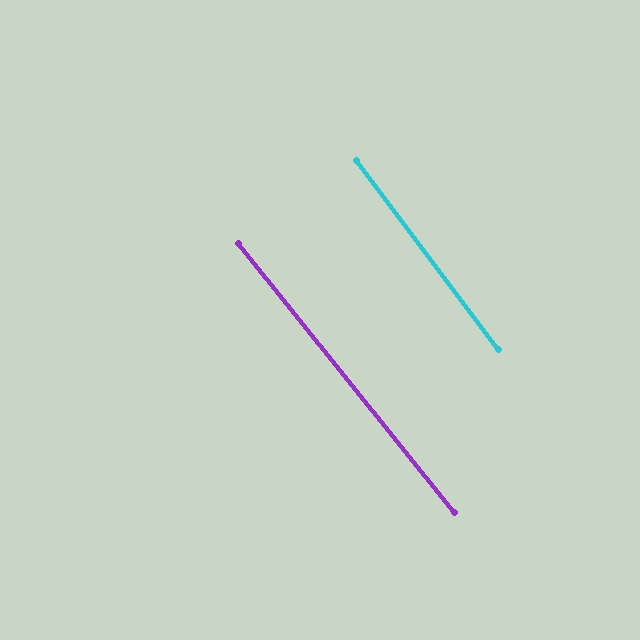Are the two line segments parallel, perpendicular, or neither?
Parallel — their directions differ by only 1.9°.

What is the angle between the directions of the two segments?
Approximately 2 degrees.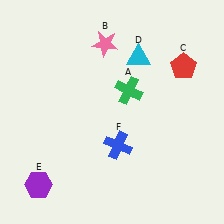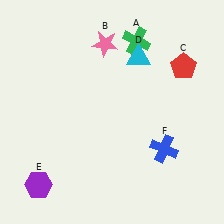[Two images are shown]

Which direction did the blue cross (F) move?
The blue cross (F) moved right.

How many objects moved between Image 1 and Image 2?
2 objects moved between the two images.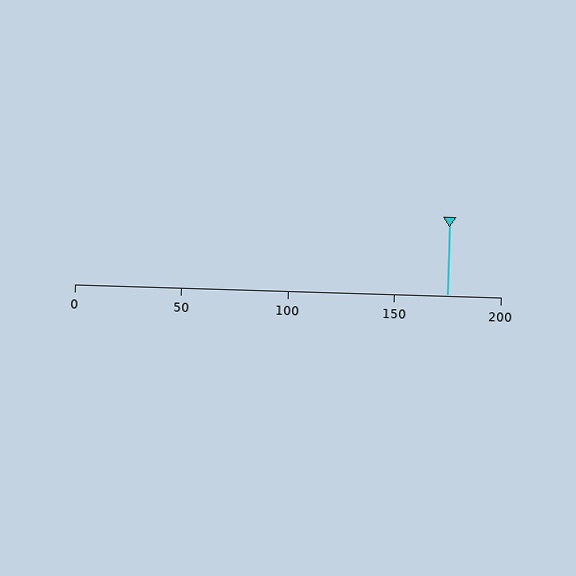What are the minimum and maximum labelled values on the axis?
The axis runs from 0 to 200.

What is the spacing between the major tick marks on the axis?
The major ticks are spaced 50 apart.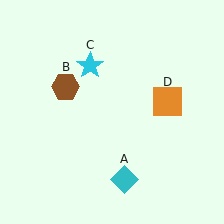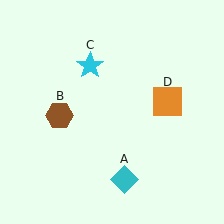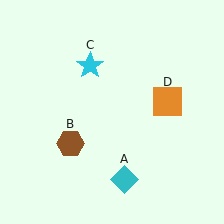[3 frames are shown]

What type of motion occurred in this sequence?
The brown hexagon (object B) rotated counterclockwise around the center of the scene.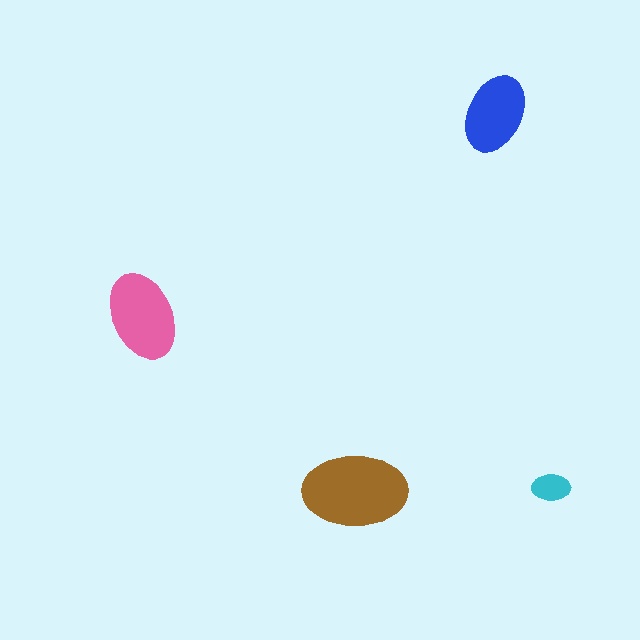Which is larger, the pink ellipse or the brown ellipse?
The brown one.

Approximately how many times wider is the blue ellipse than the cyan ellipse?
About 2 times wider.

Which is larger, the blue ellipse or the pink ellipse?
The pink one.